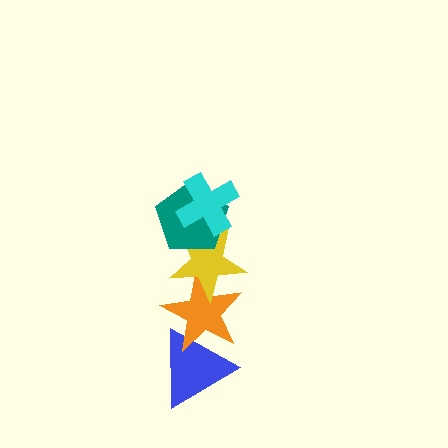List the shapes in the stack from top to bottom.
From top to bottom: the cyan cross, the teal pentagon, the yellow star, the orange star, the blue triangle.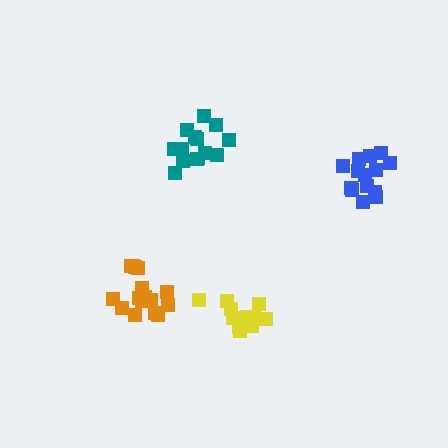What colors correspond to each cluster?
The clusters are colored: teal, orange, blue, yellow.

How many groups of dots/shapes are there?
There are 4 groups.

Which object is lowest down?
The yellow cluster is bottommost.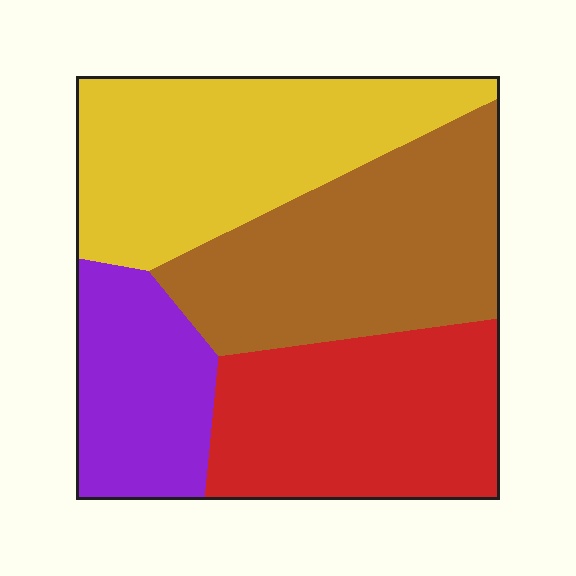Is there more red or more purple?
Red.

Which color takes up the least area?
Purple, at roughly 15%.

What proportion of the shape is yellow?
Yellow takes up between a quarter and a half of the shape.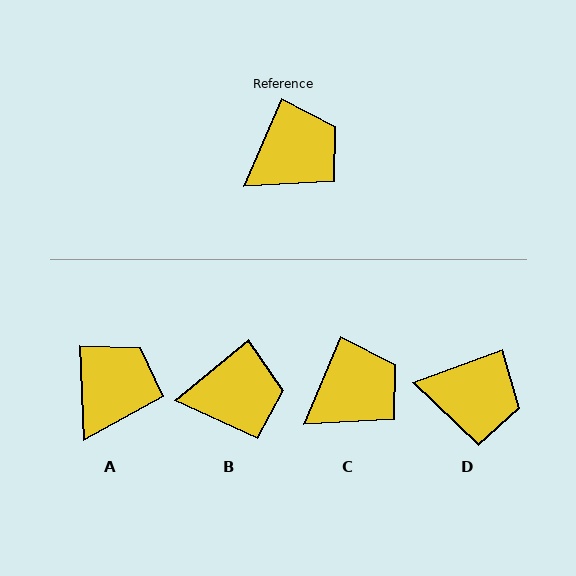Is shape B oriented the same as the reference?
No, it is off by about 28 degrees.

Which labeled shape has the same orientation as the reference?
C.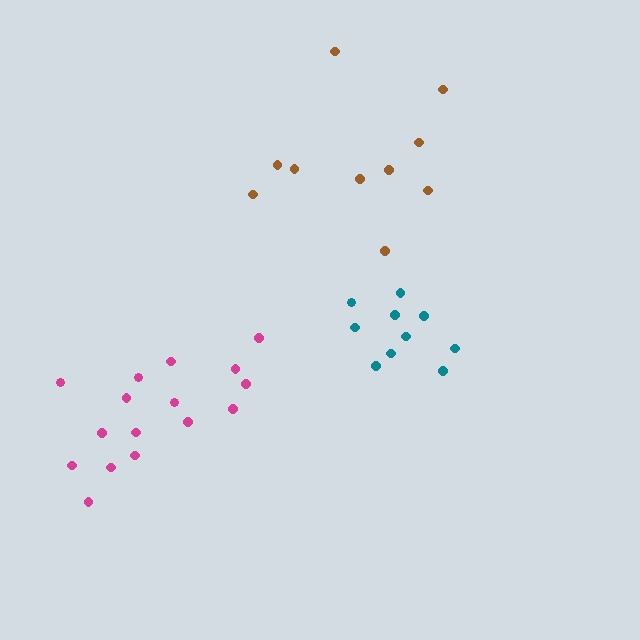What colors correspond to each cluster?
The clusters are colored: teal, magenta, brown.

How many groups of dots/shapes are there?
There are 3 groups.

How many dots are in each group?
Group 1: 10 dots, Group 2: 16 dots, Group 3: 10 dots (36 total).